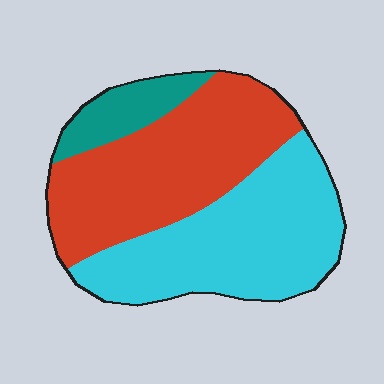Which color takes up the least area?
Teal, at roughly 10%.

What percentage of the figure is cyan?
Cyan covers about 45% of the figure.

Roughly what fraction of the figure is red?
Red covers around 45% of the figure.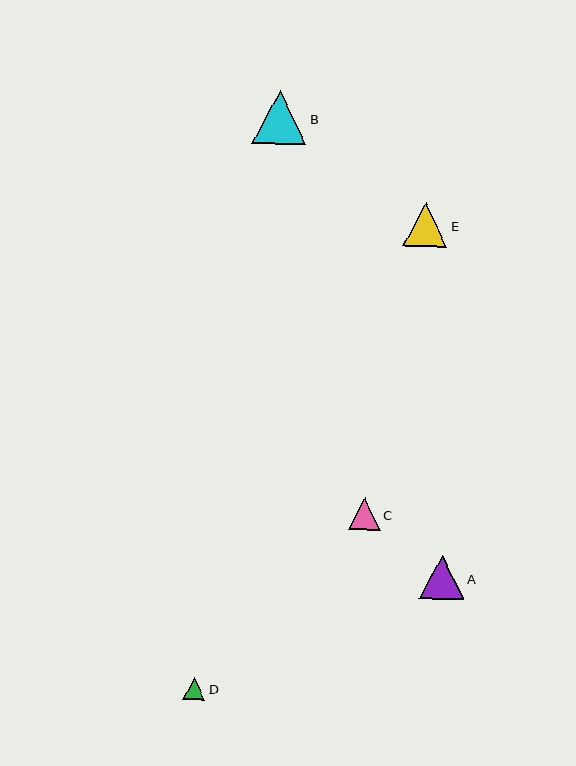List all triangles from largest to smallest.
From largest to smallest: B, A, E, C, D.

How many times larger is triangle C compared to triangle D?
Triangle C is approximately 1.4 times the size of triangle D.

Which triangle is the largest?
Triangle B is the largest with a size of approximately 55 pixels.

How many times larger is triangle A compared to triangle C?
Triangle A is approximately 1.4 times the size of triangle C.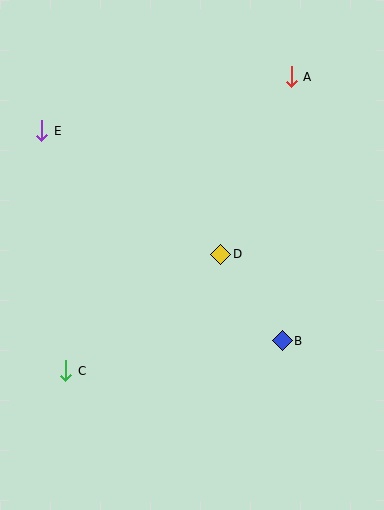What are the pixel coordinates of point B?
Point B is at (282, 341).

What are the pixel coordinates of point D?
Point D is at (221, 254).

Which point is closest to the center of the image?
Point D at (221, 254) is closest to the center.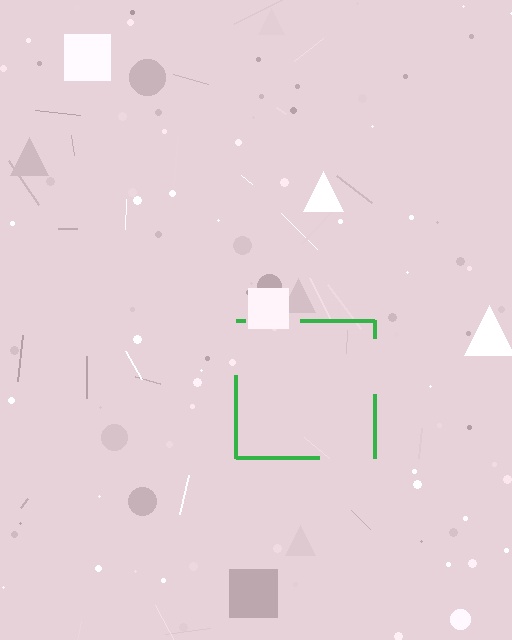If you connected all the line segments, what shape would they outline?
They would outline a square.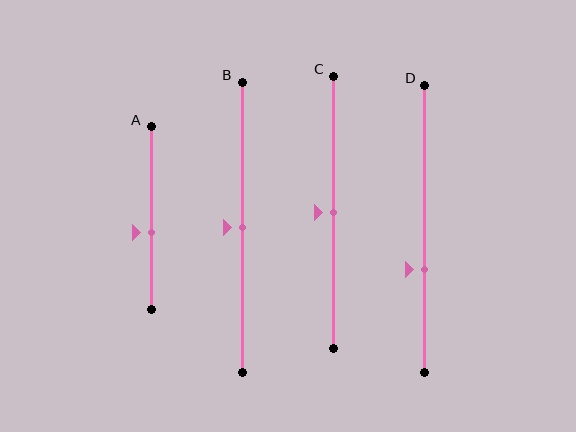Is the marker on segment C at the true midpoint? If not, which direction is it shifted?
Yes, the marker on segment C is at the true midpoint.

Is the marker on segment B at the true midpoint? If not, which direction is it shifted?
Yes, the marker on segment B is at the true midpoint.